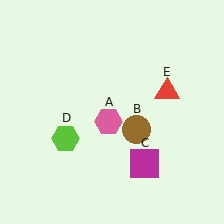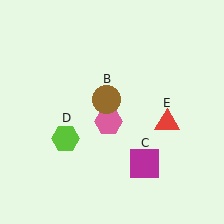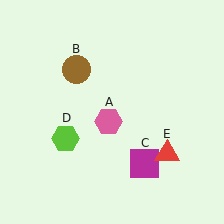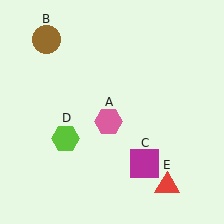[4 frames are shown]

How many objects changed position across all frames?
2 objects changed position: brown circle (object B), red triangle (object E).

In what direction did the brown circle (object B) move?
The brown circle (object B) moved up and to the left.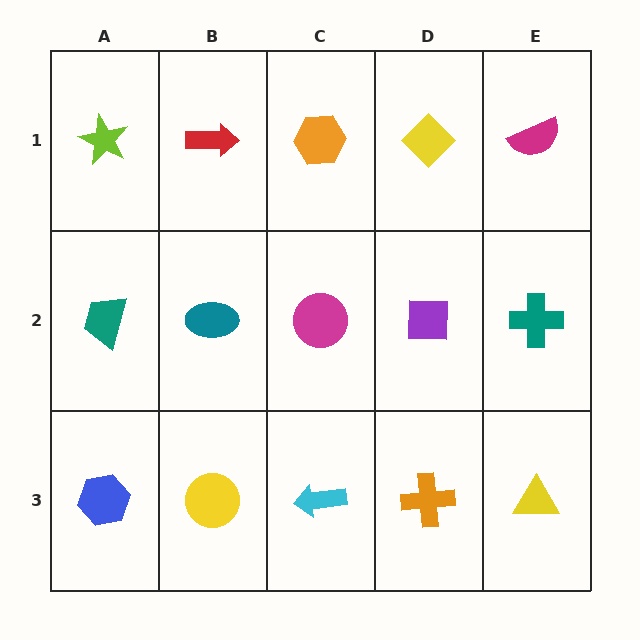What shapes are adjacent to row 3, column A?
A teal trapezoid (row 2, column A), a yellow circle (row 3, column B).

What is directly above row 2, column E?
A magenta semicircle.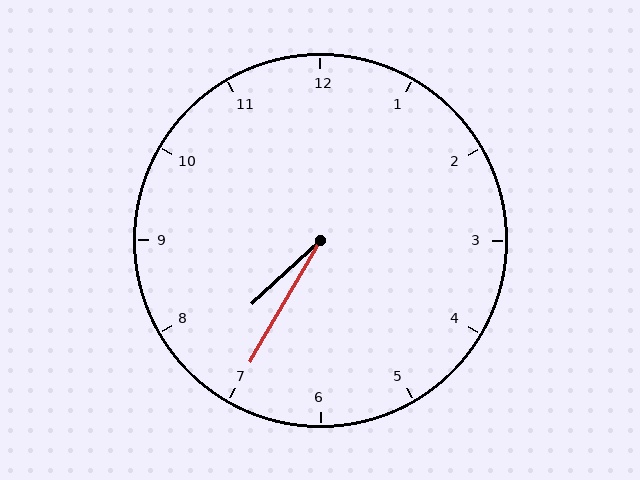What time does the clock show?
7:35.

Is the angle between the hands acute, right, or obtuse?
It is acute.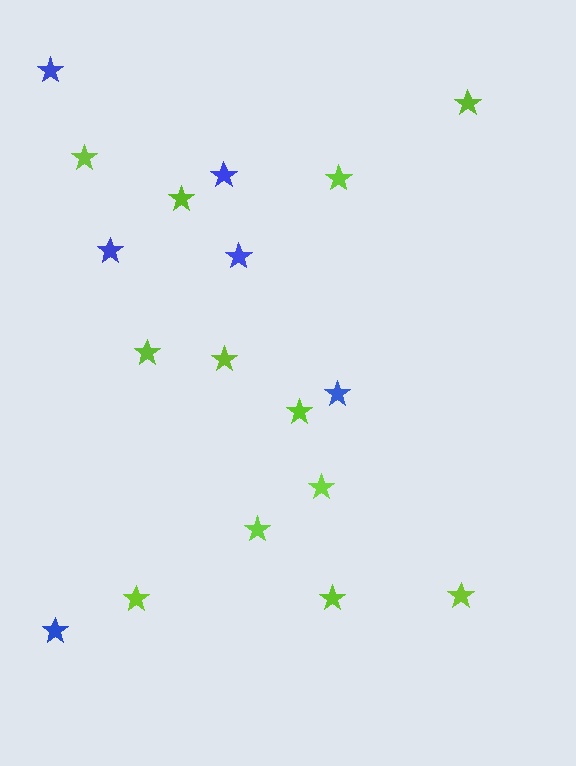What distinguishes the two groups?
There are 2 groups: one group of lime stars (12) and one group of blue stars (6).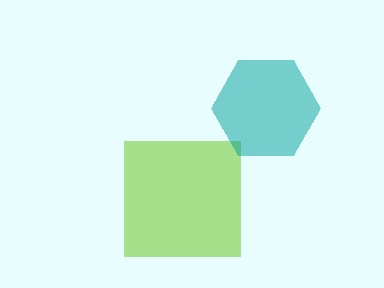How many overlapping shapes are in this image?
There are 2 overlapping shapes in the image.